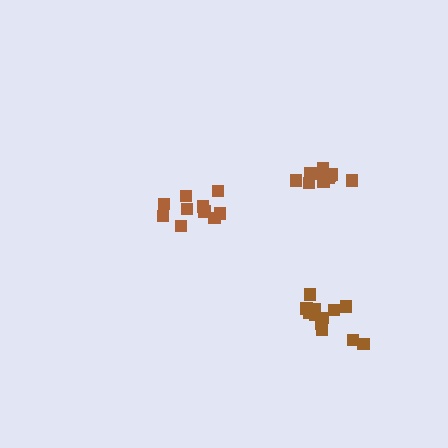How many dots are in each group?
Group 1: 12 dots, Group 2: 10 dots, Group 3: 10 dots (32 total).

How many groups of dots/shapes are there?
There are 3 groups.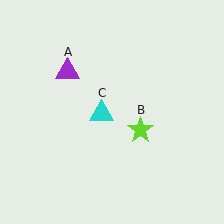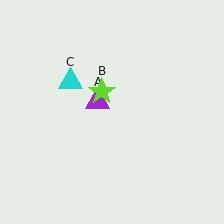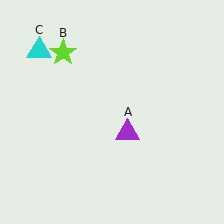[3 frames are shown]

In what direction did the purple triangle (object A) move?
The purple triangle (object A) moved down and to the right.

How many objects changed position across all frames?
3 objects changed position: purple triangle (object A), lime star (object B), cyan triangle (object C).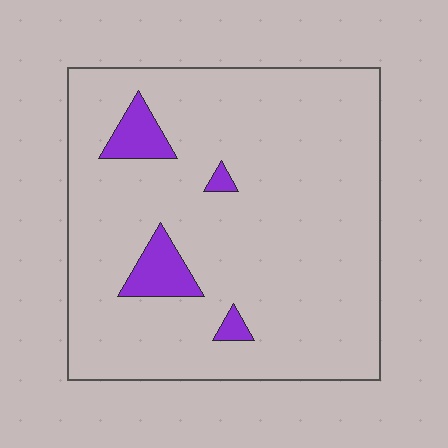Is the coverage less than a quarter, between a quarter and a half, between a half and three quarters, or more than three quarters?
Less than a quarter.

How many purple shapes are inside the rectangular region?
4.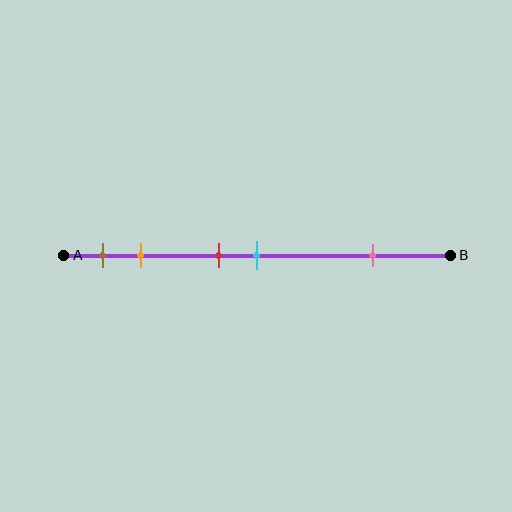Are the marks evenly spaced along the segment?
No, the marks are not evenly spaced.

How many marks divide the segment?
There are 5 marks dividing the segment.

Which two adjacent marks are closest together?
The red and cyan marks are the closest adjacent pair.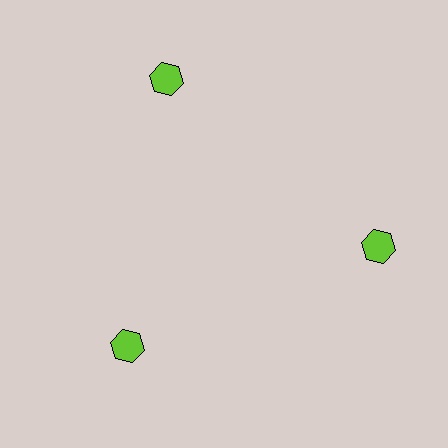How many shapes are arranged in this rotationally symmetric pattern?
There are 3 shapes, arranged in 3 groups of 1.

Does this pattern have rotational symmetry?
Yes, this pattern has 3-fold rotational symmetry. It looks the same after rotating 120 degrees around the center.